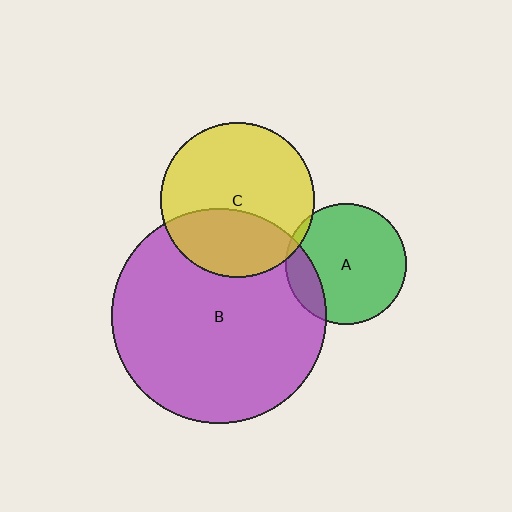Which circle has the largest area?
Circle B (purple).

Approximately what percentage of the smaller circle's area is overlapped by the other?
Approximately 35%.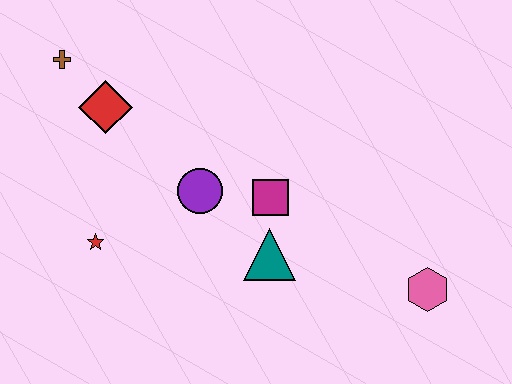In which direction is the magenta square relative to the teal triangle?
The magenta square is above the teal triangle.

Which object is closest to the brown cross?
The red diamond is closest to the brown cross.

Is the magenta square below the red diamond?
Yes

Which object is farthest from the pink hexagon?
The brown cross is farthest from the pink hexagon.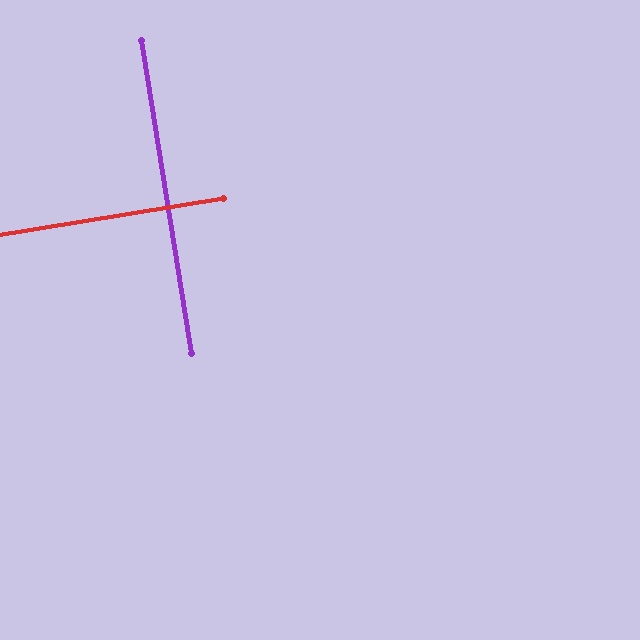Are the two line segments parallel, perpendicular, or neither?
Perpendicular — they meet at approximately 90°.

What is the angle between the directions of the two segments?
Approximately 90 degrees.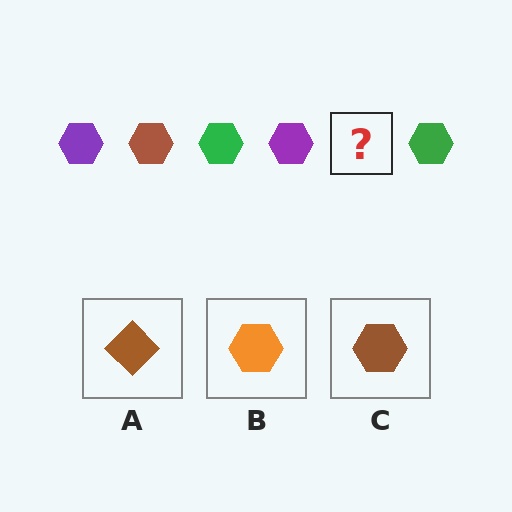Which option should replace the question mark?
Option C.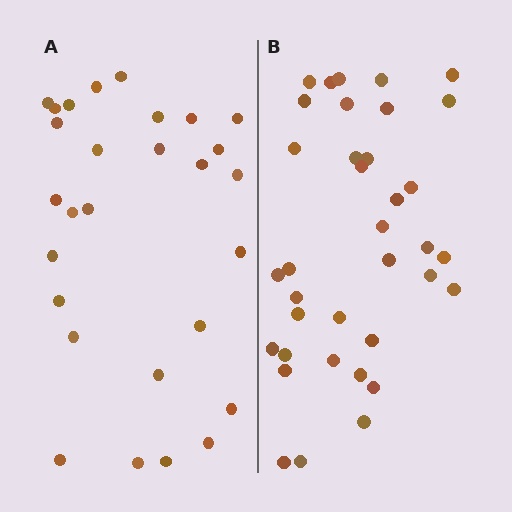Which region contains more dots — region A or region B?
Region B (the right region) has more dots.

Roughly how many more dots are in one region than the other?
Region B has roughly 8 or so more dots than region A.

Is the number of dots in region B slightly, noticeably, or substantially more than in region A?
Region B has noticeably more, but not dramatically so. The ratio is roughly 1.3 to 1.